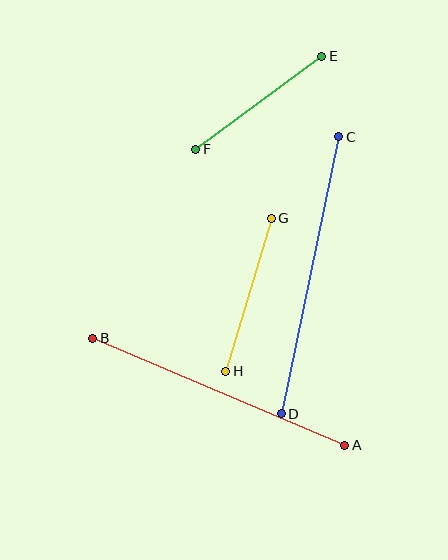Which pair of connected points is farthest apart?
Points C and D are farthest apart.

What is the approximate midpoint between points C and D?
The midpoint is at approximately (310, 275) pixels.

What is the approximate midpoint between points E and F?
The midpoint is at approximately (259, 103) pixels.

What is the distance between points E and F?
The distance is approximately 157 pixels.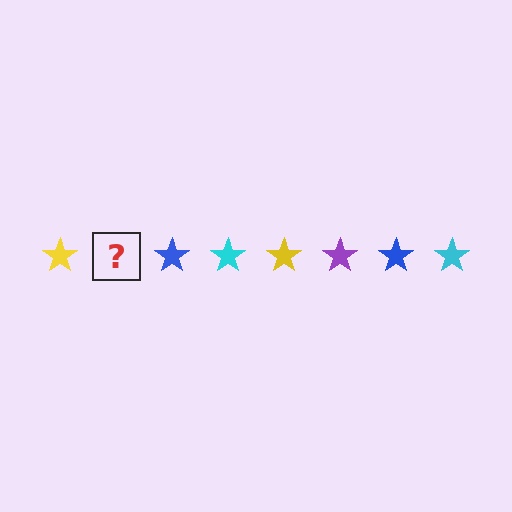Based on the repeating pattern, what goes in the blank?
The blank should be a purple star.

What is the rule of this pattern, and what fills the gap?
The rule is that the pattern cycles through yellow, purple, blue, cyan stars. The gap should be filled with a purple star.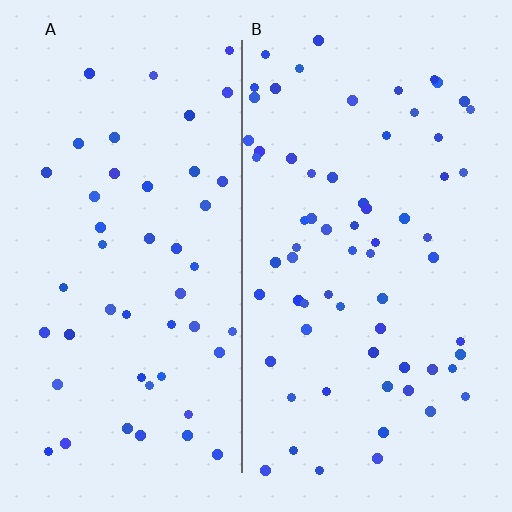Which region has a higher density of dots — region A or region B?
B (the right).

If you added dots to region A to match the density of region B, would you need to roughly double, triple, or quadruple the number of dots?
Approximately double.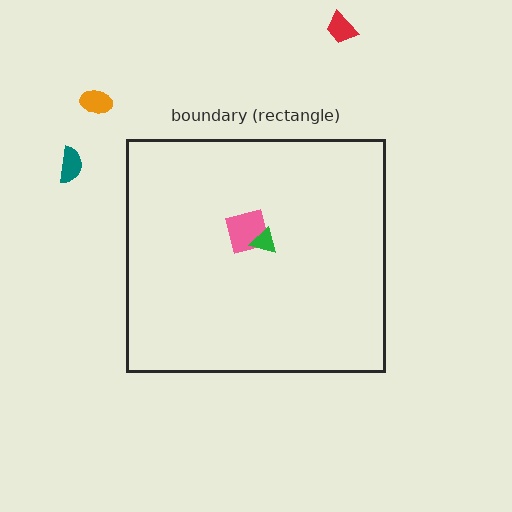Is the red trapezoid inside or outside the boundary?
Outside.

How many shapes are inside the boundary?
2 inside, 3 outside.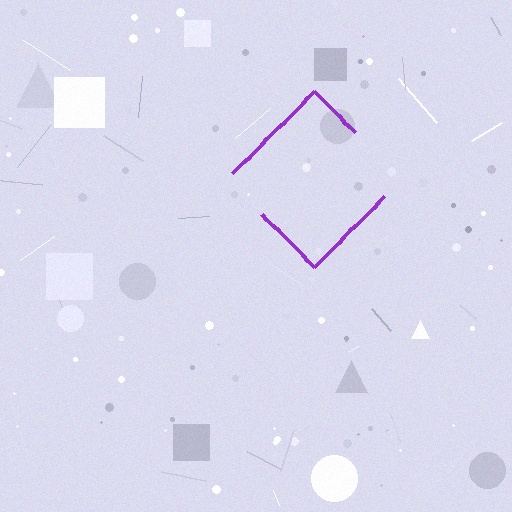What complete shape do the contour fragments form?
The contour fragments form a diamond.